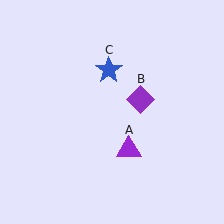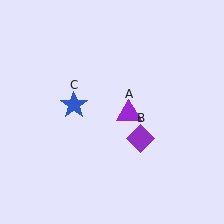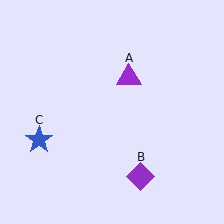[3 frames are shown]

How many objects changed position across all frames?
3 objects changed position: purple triangle (object A), purple diamond (object B), blue star (object C).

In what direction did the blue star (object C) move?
The blue star (object C) moved down and to the left.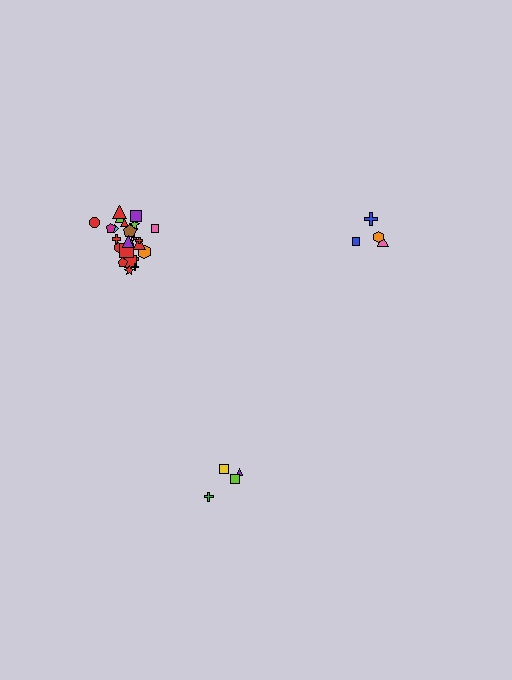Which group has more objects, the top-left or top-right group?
The top-left group.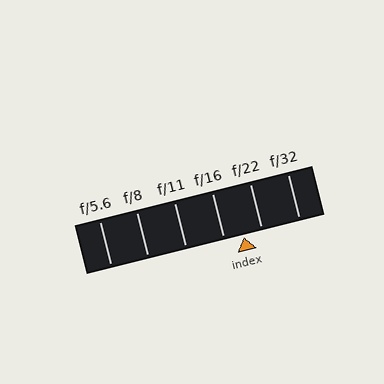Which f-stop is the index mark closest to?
The index mark is closest to f/22.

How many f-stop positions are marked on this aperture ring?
There are 6 f-stop positions marked.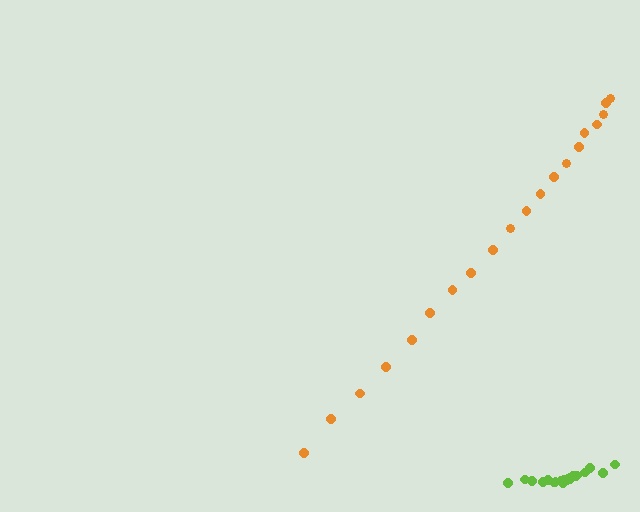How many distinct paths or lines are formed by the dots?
There are 2 distinct paths.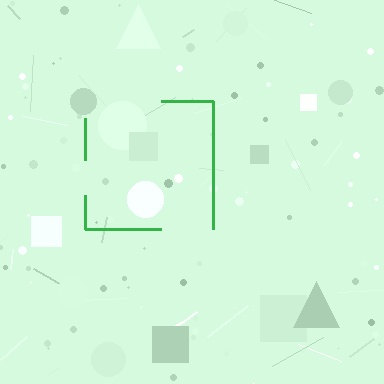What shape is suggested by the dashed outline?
The dashed outline suggests a square.